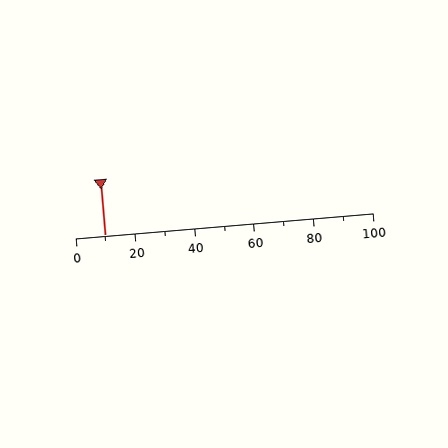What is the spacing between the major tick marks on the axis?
The major ticks are spaced 20 apart.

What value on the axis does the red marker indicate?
The marker indicates approximately 10.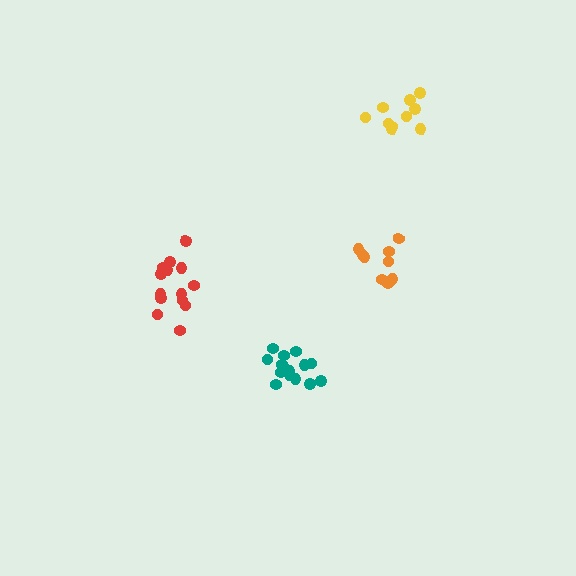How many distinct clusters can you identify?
There are 4 distinct clusters.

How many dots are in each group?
Group 1: 16 dots, Group 2: 10 dots, Group 3: 14 dots, Group 4: 10 dots (50 total).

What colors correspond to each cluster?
The clusters are colored: teal, yellow, red, orange.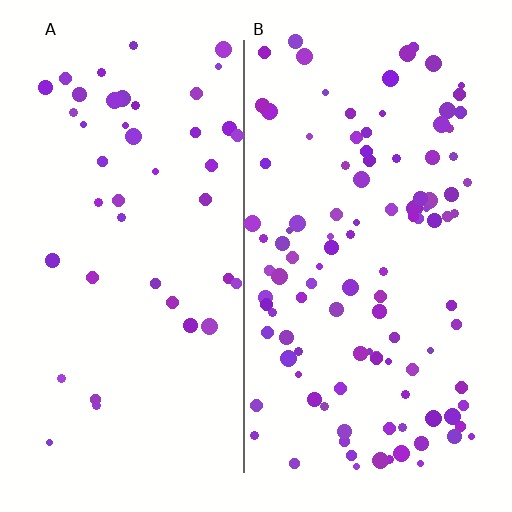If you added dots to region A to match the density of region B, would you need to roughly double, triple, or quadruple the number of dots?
Approximately triple.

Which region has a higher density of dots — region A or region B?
B (the right).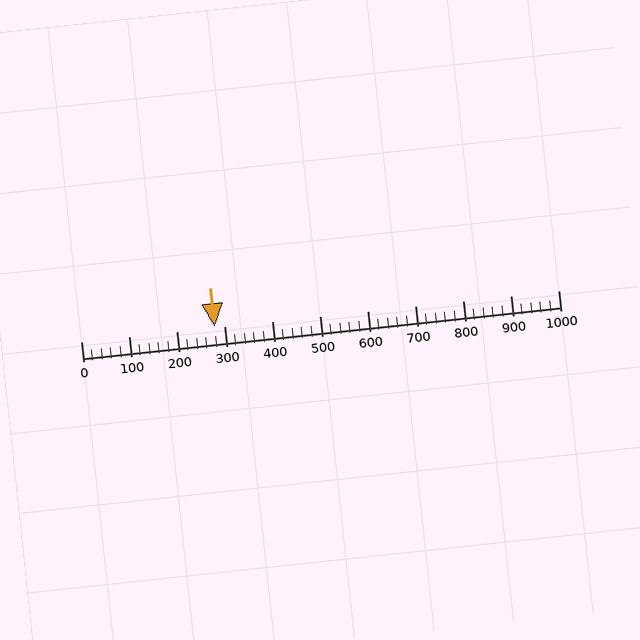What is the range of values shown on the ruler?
The ruler shows values from 0 to 1000.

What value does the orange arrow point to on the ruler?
The orange arrow points to approximately 280.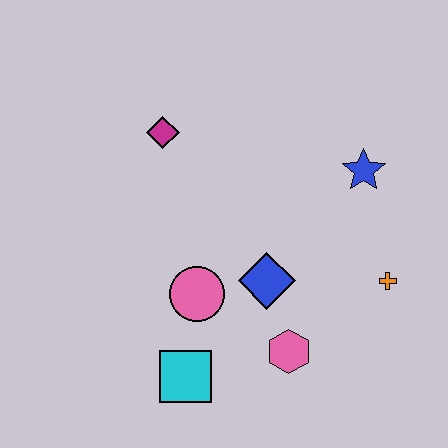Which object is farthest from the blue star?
The cyan square is farthest from the blue star.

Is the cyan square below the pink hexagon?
Yes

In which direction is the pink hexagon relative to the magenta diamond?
The pink hexagon is below the magenta diamond.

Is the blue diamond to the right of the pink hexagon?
No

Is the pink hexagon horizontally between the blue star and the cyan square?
Yes